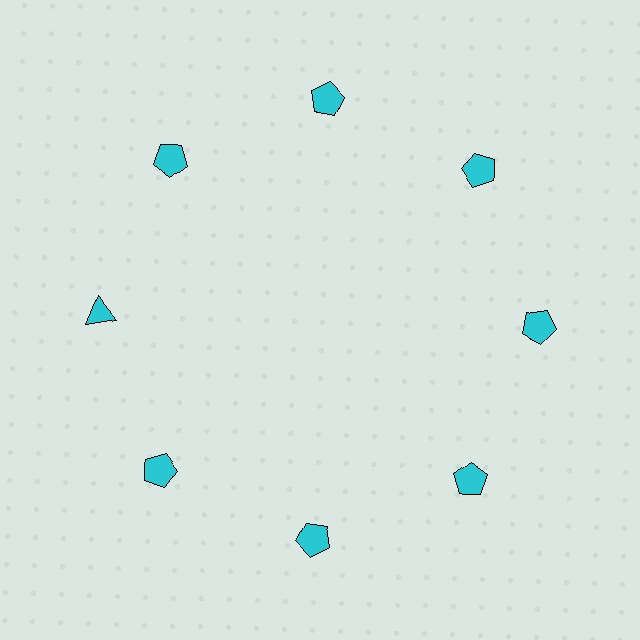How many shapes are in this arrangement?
There are 8 shapes arranged in a ring pattern.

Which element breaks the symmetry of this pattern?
The cyan triangle at roughly the 9 o'clock position breaks the symmetry. All other shapes are cyan pentagons.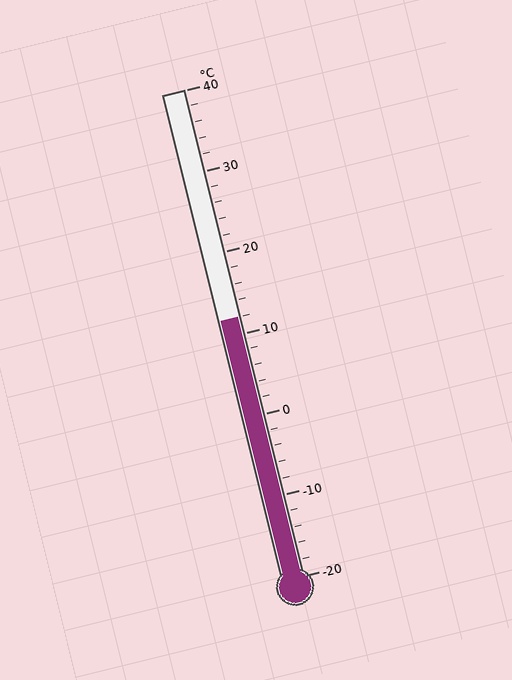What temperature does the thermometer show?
The thermometer shows approximately 12°C.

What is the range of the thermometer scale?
The thermometer scale ranges from -20°C to 40°C.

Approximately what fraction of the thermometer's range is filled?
The thermometer is filled to approximately 55% of its range.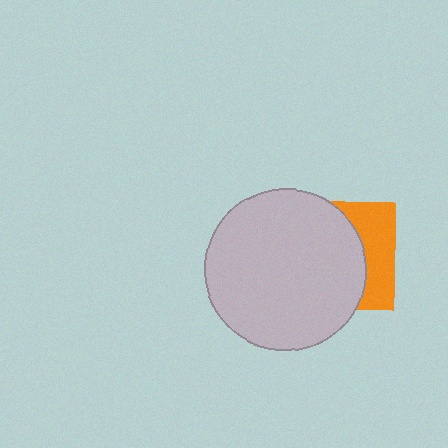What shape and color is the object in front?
The object in front is a light gray circle.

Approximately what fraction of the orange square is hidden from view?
Roughly 67% of the orange square is hidden behind the light gray circle.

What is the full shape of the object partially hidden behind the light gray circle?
The partially hidden object is an orange square.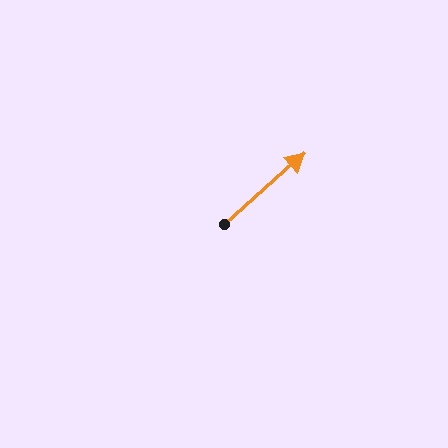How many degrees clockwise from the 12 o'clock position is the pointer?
Approximately 49 degrees.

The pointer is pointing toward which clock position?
Roughly 2 o'clock.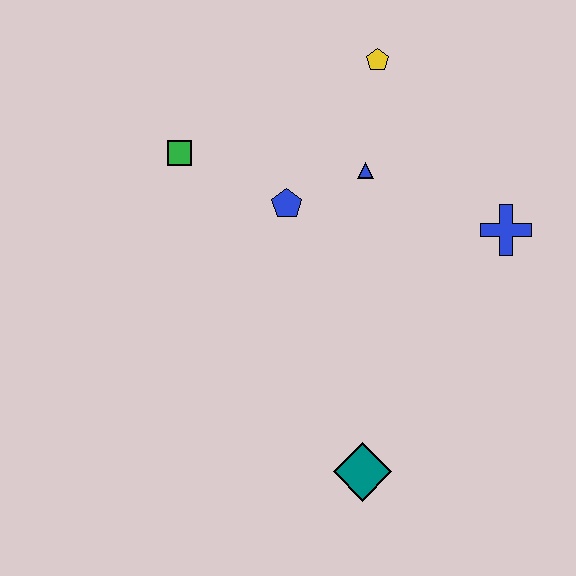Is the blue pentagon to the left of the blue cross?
Yes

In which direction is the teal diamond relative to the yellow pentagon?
The teal diamond is below the yellow pentagon.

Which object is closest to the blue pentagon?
The blue triangle is closest to the blue pentagon.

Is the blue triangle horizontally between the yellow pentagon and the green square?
Yes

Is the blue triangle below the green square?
Yes